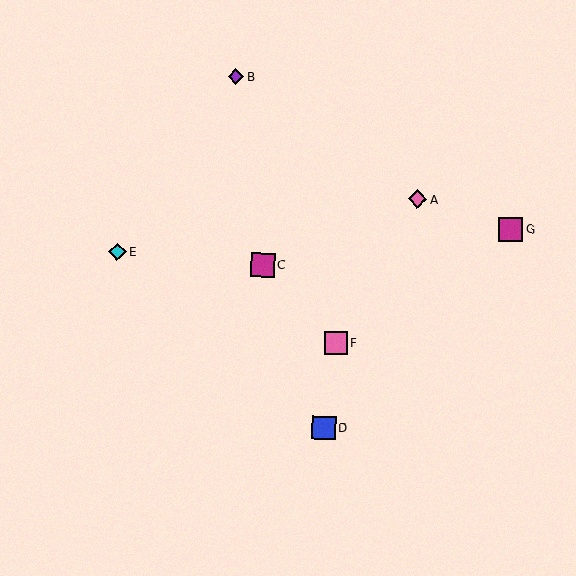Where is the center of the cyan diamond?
The center of the cyan diamond is at (117, 252).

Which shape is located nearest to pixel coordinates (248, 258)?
The magenta square (labeled C) at (263, 265) is nearest to that location.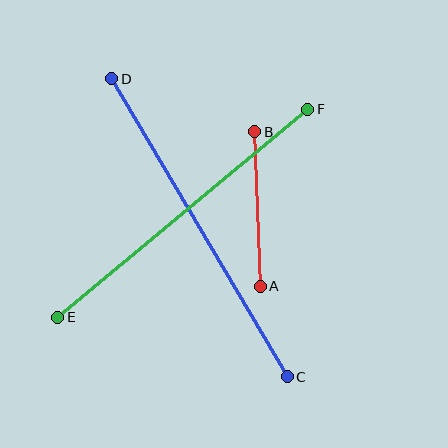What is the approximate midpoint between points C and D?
The midpoint is at approximately (200, 228) pixels.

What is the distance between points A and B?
The distance is approximately 154 pixels.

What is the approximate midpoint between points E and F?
The midpoint is at approximately (183, 213) pixels.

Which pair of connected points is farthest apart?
Points C and D are farthest apart.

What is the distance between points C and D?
The distance is approximately 346 pixels.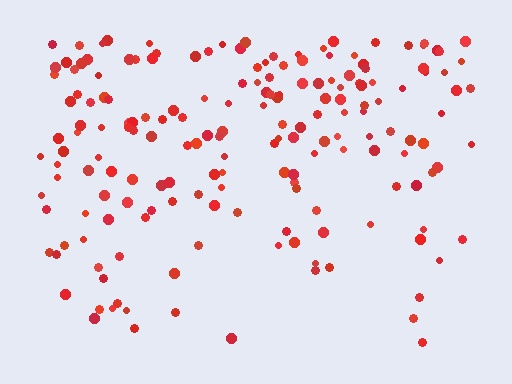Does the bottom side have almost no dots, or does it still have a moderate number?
Still a moderate number, just noticeably fewer than the top.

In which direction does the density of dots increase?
From bottom to top, with the top side densest.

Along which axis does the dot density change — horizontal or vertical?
Vertical.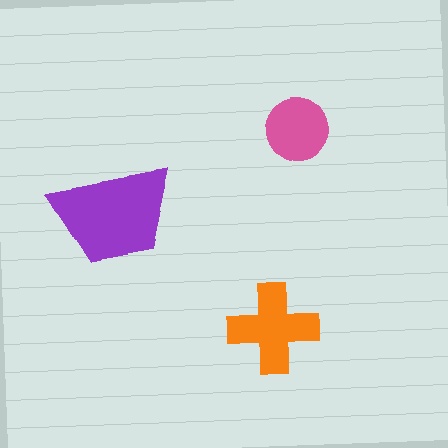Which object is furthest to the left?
The purple trapezoid is leftmost.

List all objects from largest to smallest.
The purple trapezoid, the orange cross, the pink circle.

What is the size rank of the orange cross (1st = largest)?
2nd.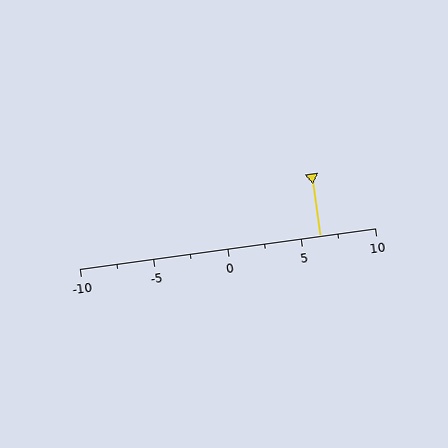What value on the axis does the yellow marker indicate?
The marker indicates approximately 6.2.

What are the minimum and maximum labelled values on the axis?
The axis runs from -10 to 10.